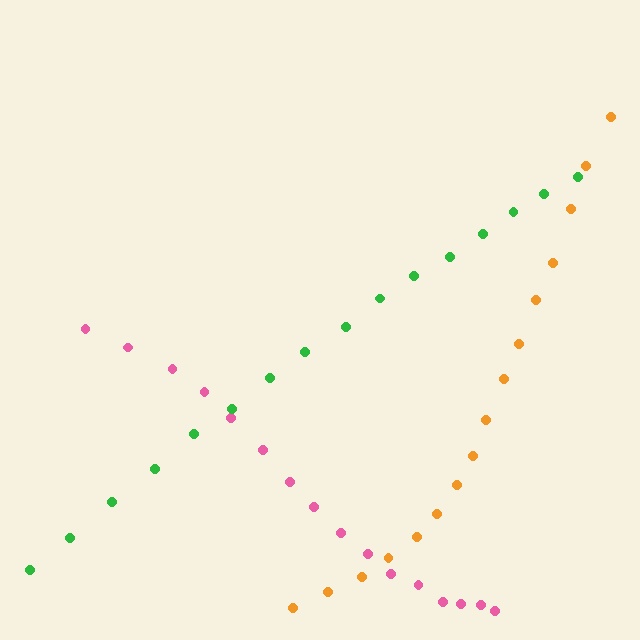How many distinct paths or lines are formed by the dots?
There are 3 distinct paths.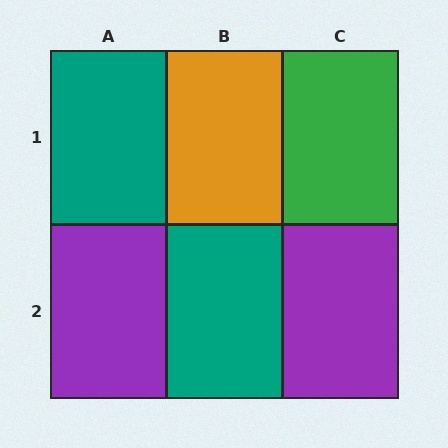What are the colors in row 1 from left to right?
Teal, orange, green.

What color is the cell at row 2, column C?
Purple.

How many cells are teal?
2 cells are teal.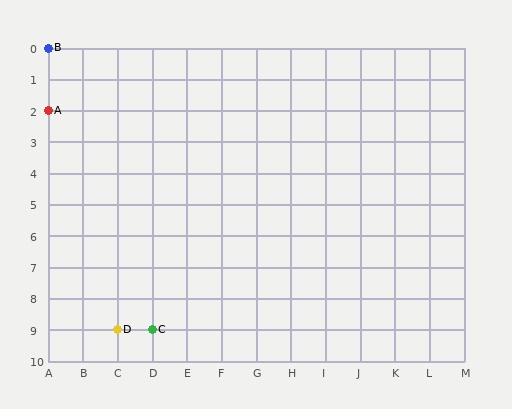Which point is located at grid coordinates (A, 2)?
Point A is at (A, 2).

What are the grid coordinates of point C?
Point C is at grid coordinates (D, 9).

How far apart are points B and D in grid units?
Points B and D are 2 columns and 9 rows apart (about 9.2 grid units diagonally).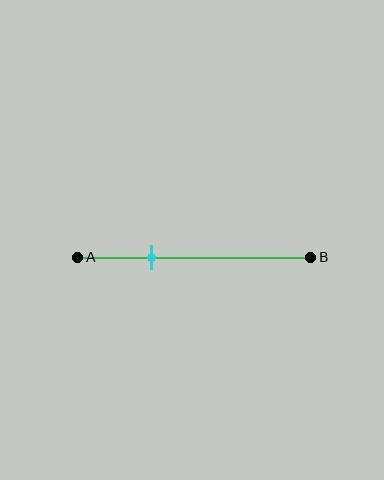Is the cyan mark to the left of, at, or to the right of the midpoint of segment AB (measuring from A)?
The cyan mark is to the left of the midpoint of segment AB.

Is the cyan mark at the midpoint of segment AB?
No, the mark is at about 30% from A, not at the 50% midpoint.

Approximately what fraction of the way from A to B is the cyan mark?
The cyan mark is approximately 30% of the way from A to B.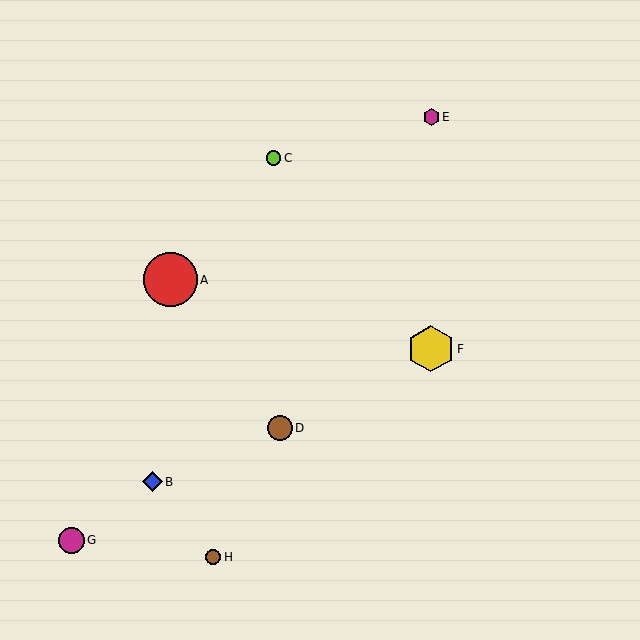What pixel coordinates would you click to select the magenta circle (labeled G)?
Click at (71, 540) to select the magenta circle G.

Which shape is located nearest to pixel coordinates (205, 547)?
The brown circle (labeled H) at (213, 557) is nearest to that location.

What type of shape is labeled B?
Shape B is a blue diamond.